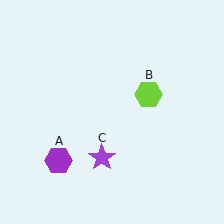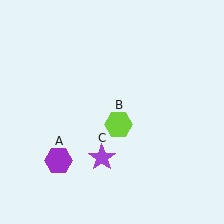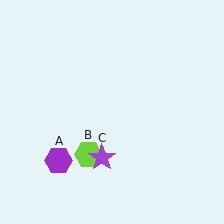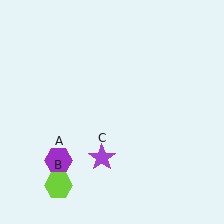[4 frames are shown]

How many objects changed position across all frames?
1 object changed position: lime hexagon (object B).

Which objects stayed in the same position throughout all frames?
Purple hexagon (object A) and purple star (object C) remained stationary.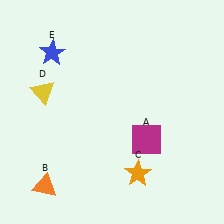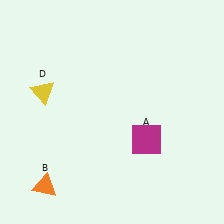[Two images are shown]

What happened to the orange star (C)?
The orange star (C) was removed in Image 2. It was in the bottom-right area of Image 1.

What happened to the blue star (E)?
The blue star (E) was removed in Image 2. It was in the top-left area of Image 1.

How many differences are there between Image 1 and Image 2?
There are 2 differences between the two images.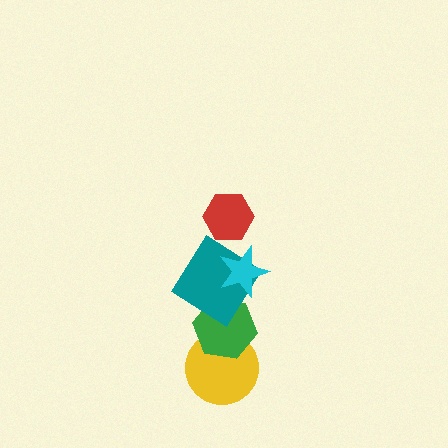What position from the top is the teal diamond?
The teal diamond is 3rd from the top.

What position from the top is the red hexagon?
The red hexagon is 1st from the top.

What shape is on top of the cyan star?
The red hexagon is on top of the cyan star.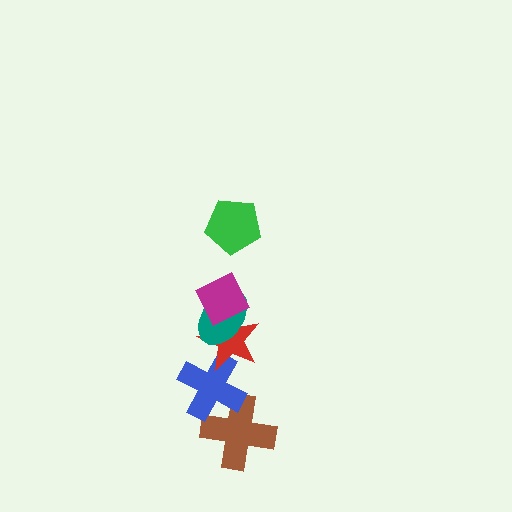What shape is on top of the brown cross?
The blue cross is on top of the brown cross.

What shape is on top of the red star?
The teal ellipse is on top of the red star.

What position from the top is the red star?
The red star is 4th from the top.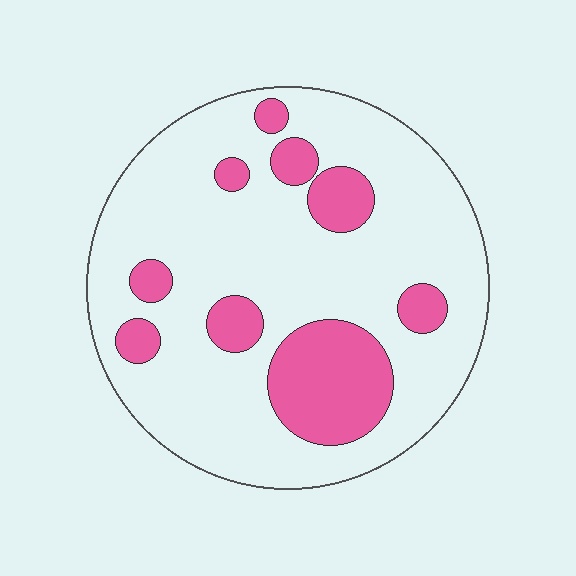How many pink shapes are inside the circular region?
9.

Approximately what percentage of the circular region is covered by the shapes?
Approximately 20%.